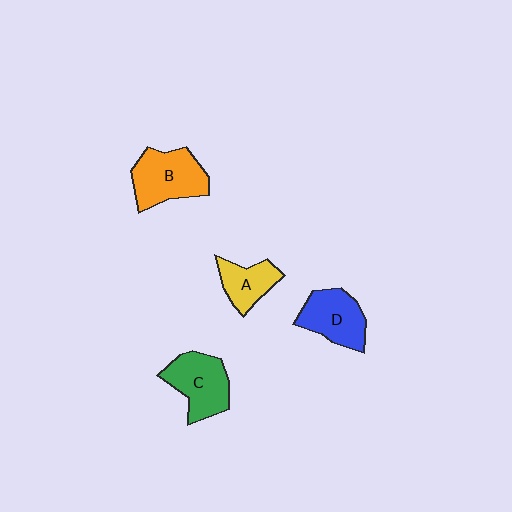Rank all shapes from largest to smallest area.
From largest to smallest: B (orange), C (green), D (blue), A (yellow).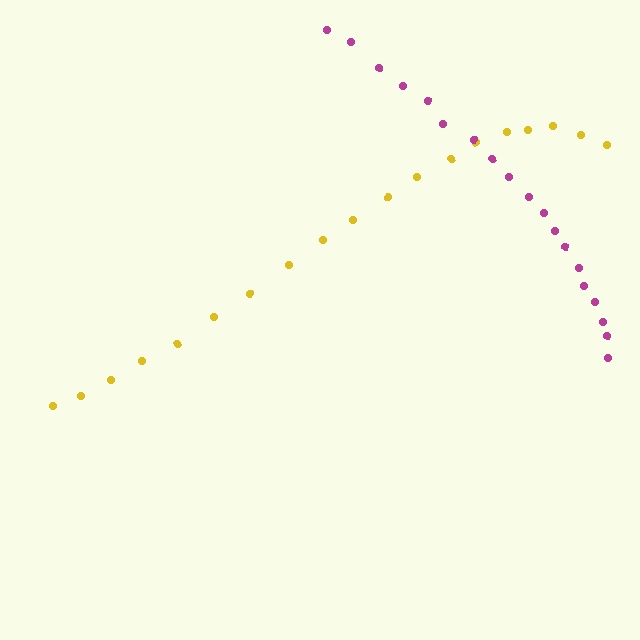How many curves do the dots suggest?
There are 2 distinct paths.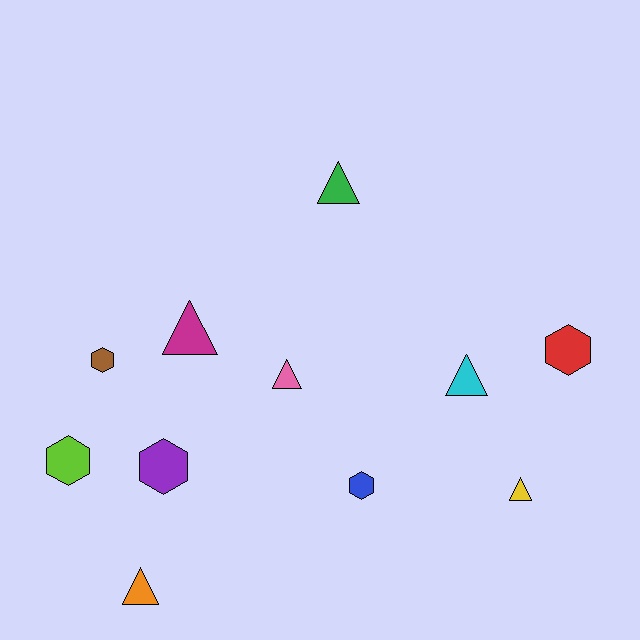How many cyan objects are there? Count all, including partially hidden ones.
There is 1 cyan object.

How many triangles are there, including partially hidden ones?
There are 6 triangles.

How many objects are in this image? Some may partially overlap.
There are 11 objects.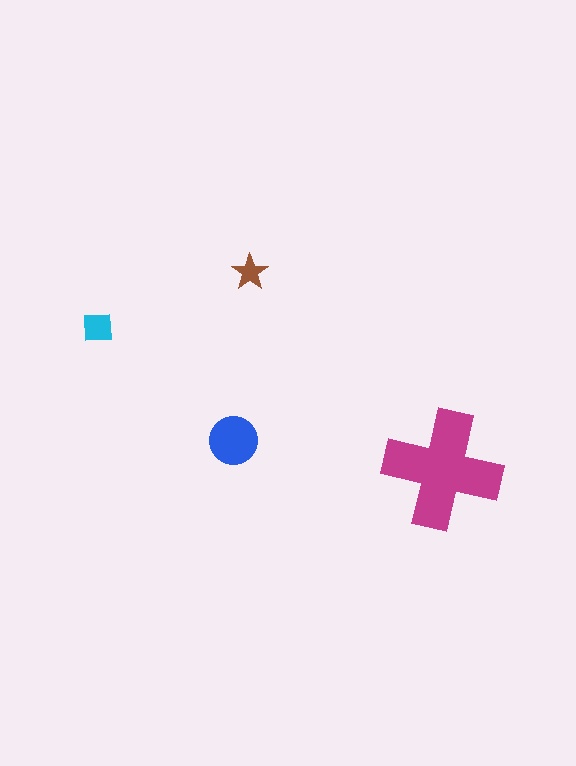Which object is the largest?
The magenta cross.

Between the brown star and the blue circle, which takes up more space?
The blue circle.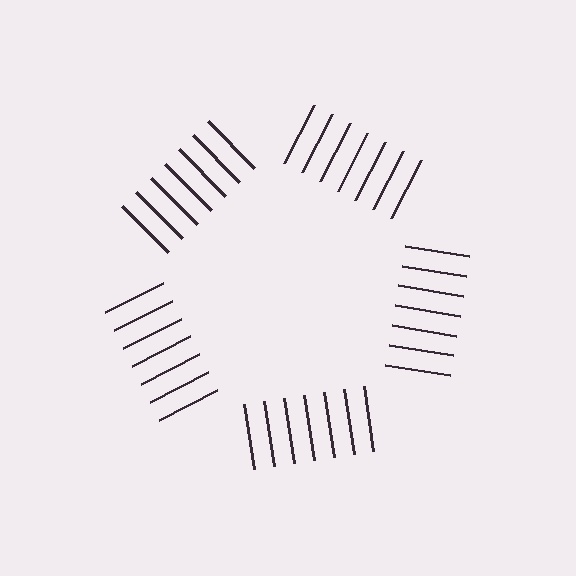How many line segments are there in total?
35 — 7 along each of the 5 edges.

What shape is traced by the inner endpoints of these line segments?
An illusory pentagon — the line segments terminate on its edges but no continuous stroke is drawn.